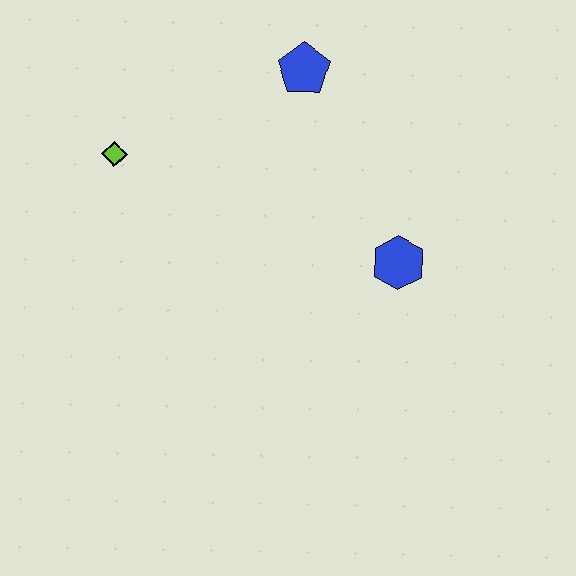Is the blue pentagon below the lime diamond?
No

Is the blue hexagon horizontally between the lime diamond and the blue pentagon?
No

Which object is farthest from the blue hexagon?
The lime diamond is farthest from the blue hexagon.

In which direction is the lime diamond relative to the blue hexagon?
The lime diamond is to the left of the blue hexagon.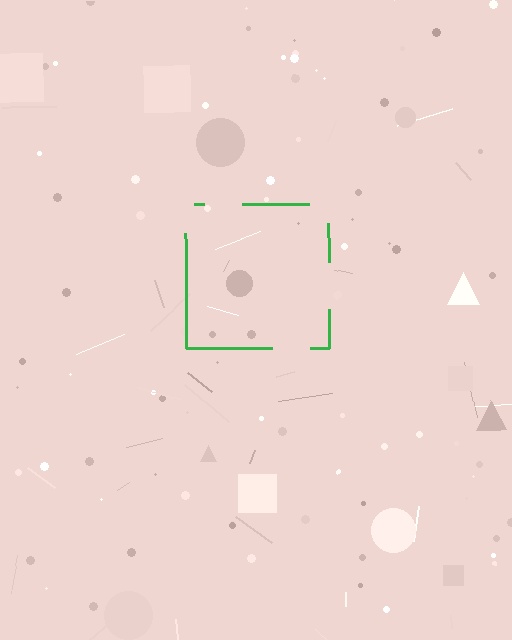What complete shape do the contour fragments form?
The contour fragments form a square.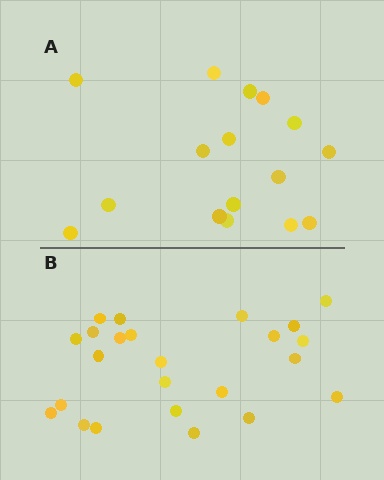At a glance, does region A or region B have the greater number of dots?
Region B (the bottom region) has more dots.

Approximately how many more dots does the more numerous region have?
Region B has roughly 8 or so more dots than region A.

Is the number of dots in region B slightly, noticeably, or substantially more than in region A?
Region B has substantially more. The ratio is roughly 1.5 to 1.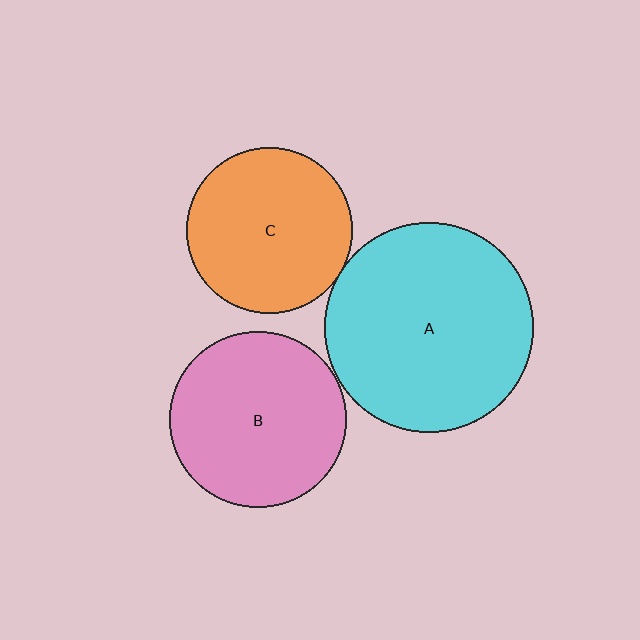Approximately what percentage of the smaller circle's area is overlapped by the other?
Approximately 5%.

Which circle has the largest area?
Circle A (cyan).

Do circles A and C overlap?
Yes.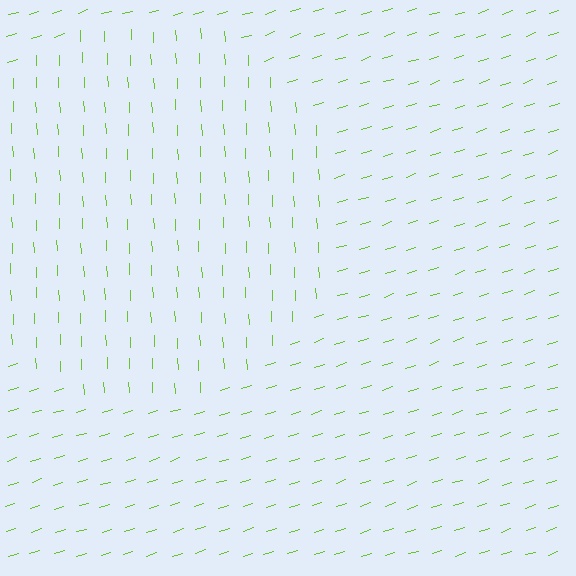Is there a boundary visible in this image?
Yes, there is a texture boundary formed by a change in line orientation.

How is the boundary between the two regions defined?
The boundary is defined purely by a change in line orientation (approximately 75 degrees difference). All lines are the same color and thickness.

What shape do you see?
I see a circle.